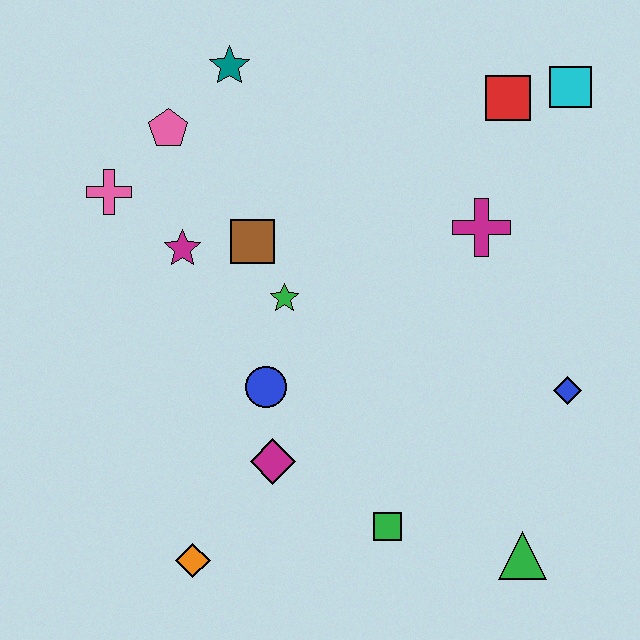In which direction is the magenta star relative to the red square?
The magenta star is to the left of the red square.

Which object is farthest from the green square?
The teal star is farthest from the green square.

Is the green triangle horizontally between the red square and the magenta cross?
No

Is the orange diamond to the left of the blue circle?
Yes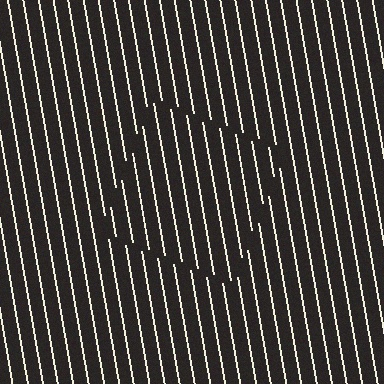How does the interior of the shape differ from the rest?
The interior of the shape contains the same grating, shifted by half a period — the contour is defined by the phase discontinuity where line-ends from the inner and outer gratings abut.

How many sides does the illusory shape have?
4 sides — the line-ends trace a square.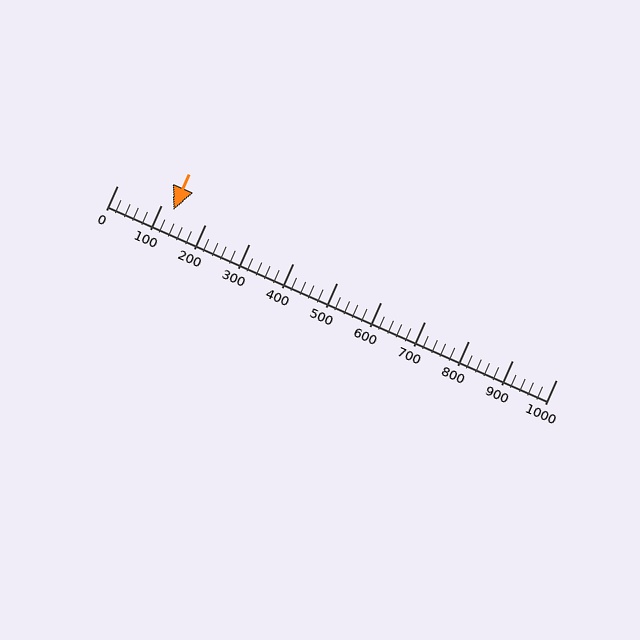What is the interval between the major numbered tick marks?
The major tick marks are spaced 100 units apart.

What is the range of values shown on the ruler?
The ruler shows values from 0 to 1000.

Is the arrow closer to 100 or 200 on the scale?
The arrow is closer to 100.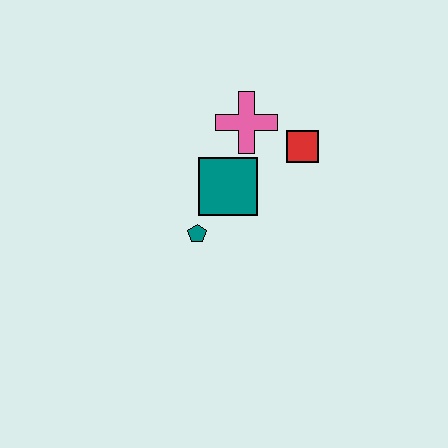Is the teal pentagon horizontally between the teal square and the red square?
No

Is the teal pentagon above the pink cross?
No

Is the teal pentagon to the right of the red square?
No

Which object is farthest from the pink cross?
The teal pentagon is farthest from the pink cross.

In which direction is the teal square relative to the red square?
The teal square is to the left of the red square.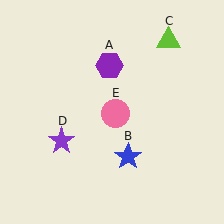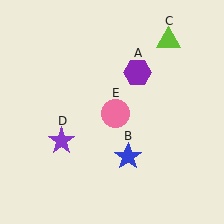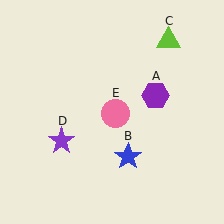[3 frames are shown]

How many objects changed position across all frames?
1 object changed position: purple hexagon (object A).